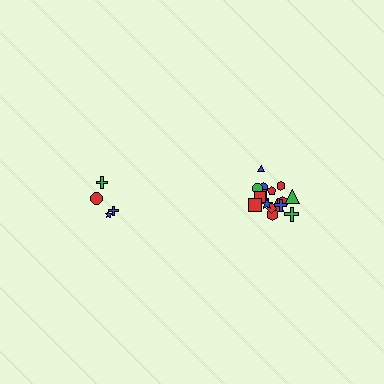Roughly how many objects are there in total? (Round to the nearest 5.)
Roughly 20 objects in total.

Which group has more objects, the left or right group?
The right group.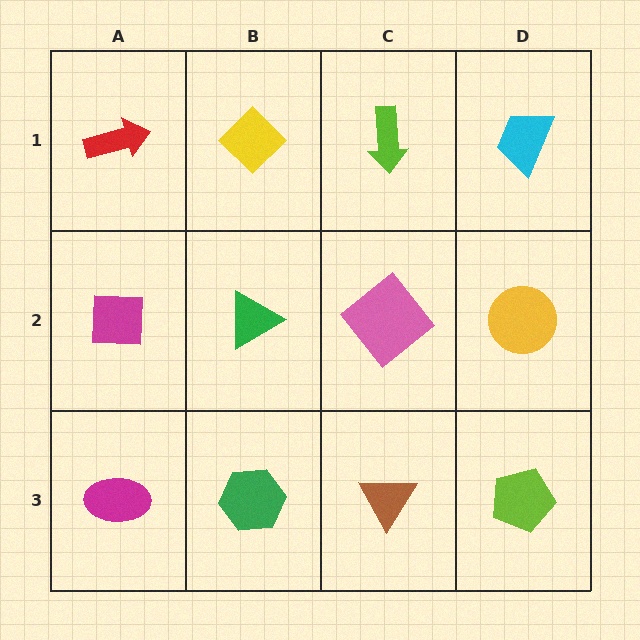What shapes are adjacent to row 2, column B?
A yellow diamond (row 1, column B), a green hexagon (row 3, column B), a magenta square (row 2, column A), a pink diamond (row 2, column C).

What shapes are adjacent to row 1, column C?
A pink diamond (row 2, column C), a yellow diamond (row 1, column B), a cyan trapezoid (row 1, column D).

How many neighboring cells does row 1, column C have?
3.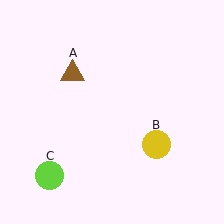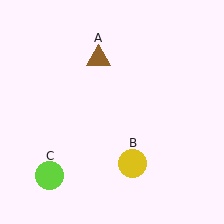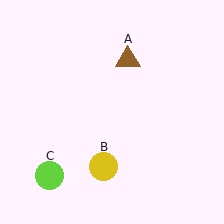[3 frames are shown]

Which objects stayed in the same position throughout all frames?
Lime circle (object C) remained stationary.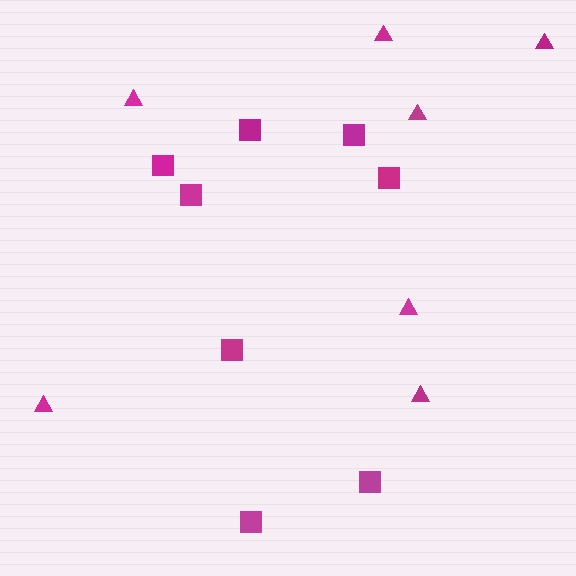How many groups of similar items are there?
There are 2 groups: one group of squares (8) and one group of triangles (7).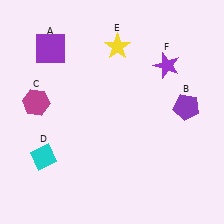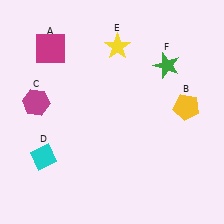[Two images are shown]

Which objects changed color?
A changed from purple to magenta. B changed from purple to yellow. F changed from purple to green.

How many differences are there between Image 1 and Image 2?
There are 3 differences between the two images.